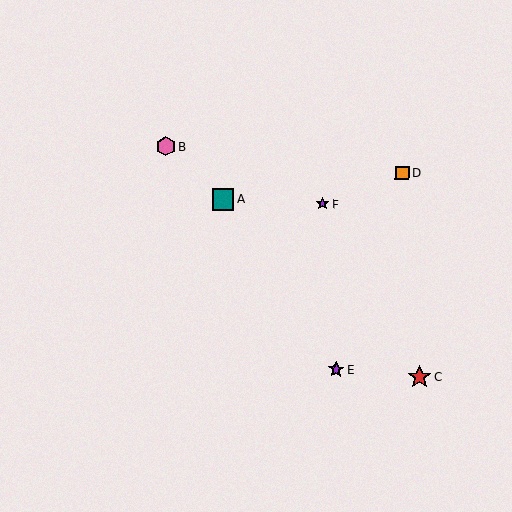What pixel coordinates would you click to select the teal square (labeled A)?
Click at (223, 199) to select the teal square A.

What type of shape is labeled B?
Shape B is a pink hexagon.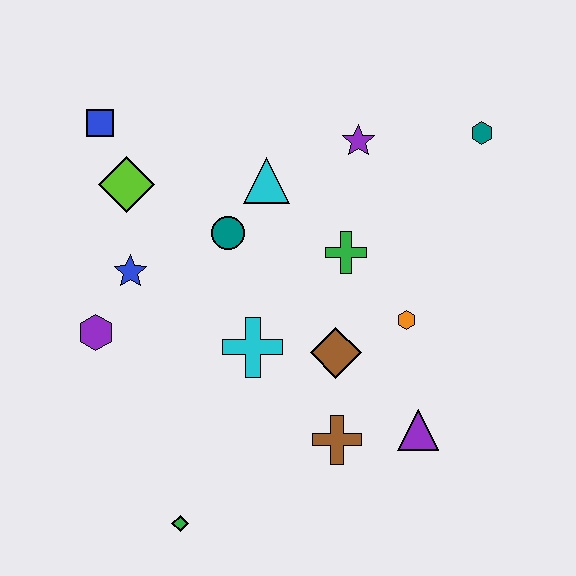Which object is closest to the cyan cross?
The brown diamond is closest to the cyan cross.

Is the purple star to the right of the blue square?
Yes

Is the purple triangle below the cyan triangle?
Yes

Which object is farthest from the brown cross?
The blue square is farthest from the brown cross.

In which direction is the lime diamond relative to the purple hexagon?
The lime diamond is above the purple hexagon.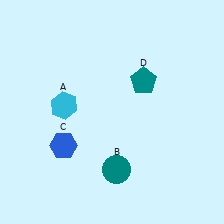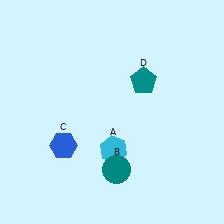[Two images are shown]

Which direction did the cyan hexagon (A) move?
The cyan hexagon (A) moved right.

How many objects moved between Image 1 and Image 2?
1 object moved between the two images.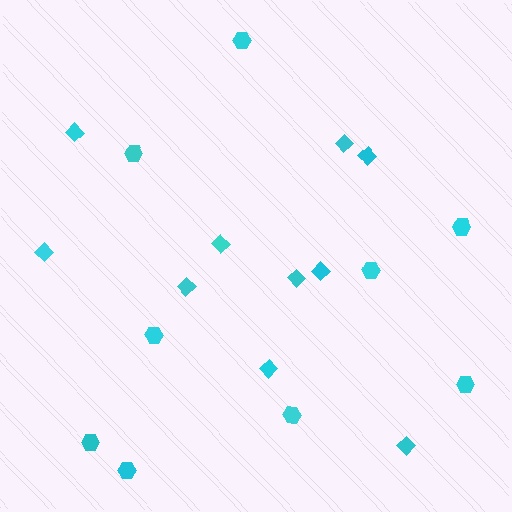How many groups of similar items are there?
There are 2 groups: one group of diamonds (10) and one group of hexagons (9).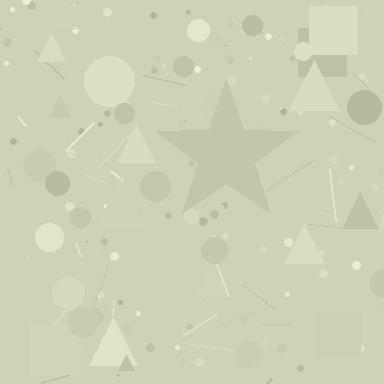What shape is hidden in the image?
A star is hidden in the image.